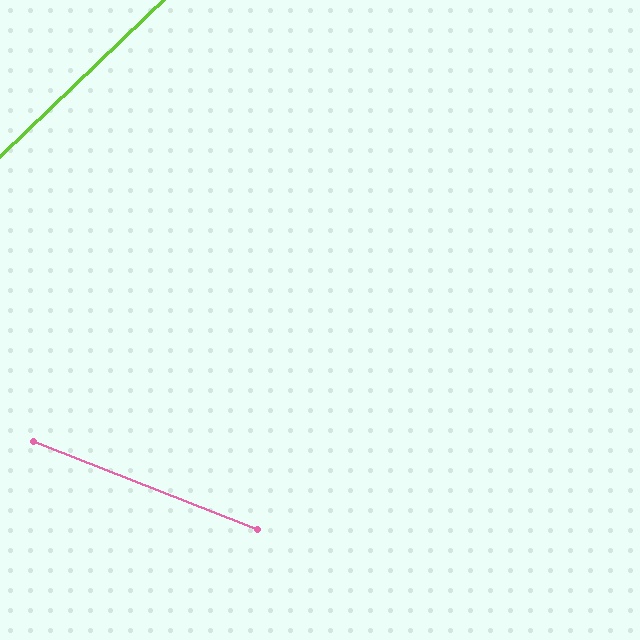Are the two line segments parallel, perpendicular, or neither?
Neither parallel nor perpendicular — they differ by about 65°.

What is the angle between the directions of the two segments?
Approximately 65 degrees.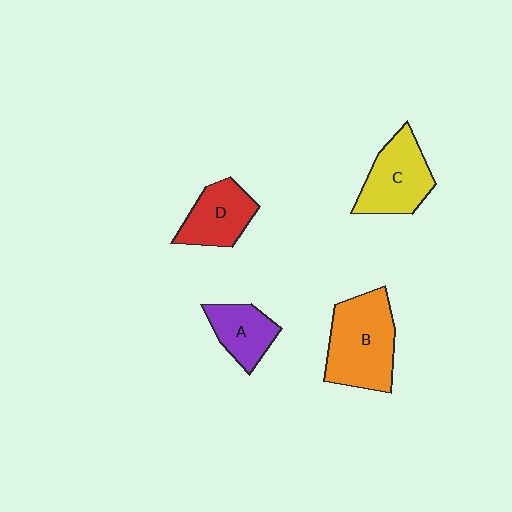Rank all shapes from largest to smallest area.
From largest to smallest: B (orange), C (yellow), D (red), A (purple).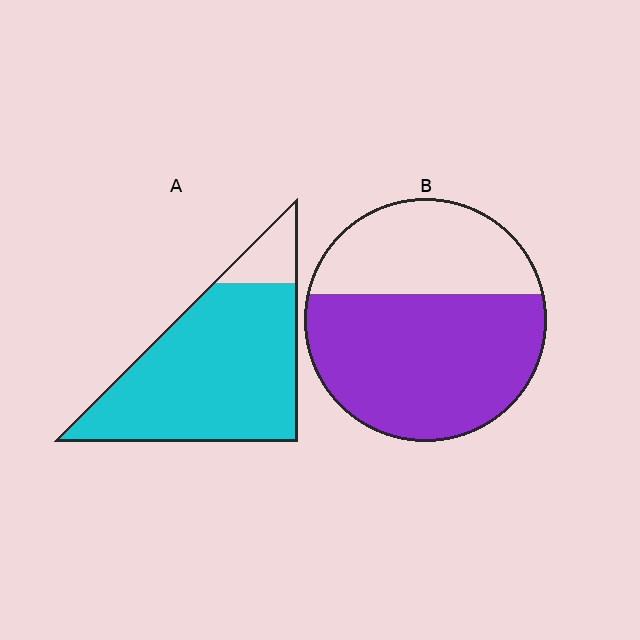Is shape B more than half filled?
Yes.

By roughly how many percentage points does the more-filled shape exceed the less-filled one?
By roughly 25 percentage points (A over B).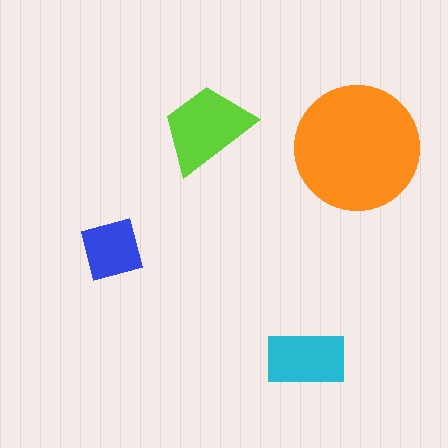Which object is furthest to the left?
The blue square is leftmost.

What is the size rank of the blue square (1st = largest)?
4th.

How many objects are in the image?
There are 4 objects in the image.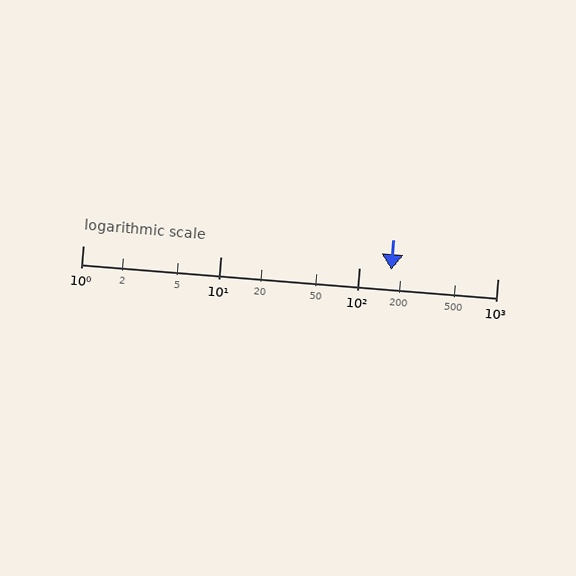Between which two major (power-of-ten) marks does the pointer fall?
The pointer is between 100 and 1000.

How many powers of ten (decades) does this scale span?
The scale spans 3 decades, from 1 to 1000.